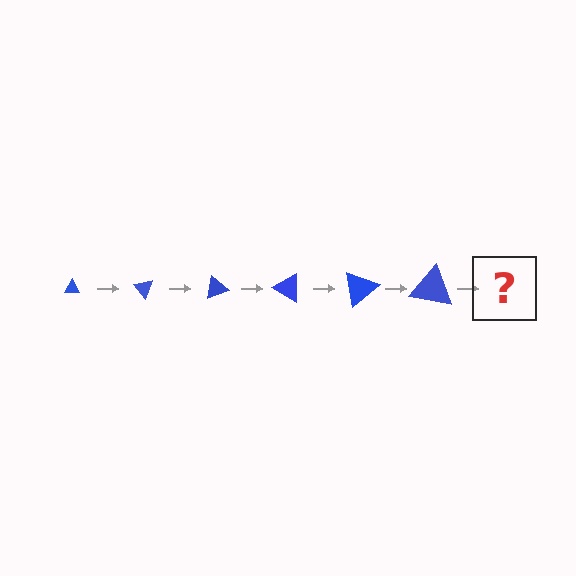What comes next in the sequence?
The next element should be a triangle, larger than the previous one and rotated 300 degrees from the start.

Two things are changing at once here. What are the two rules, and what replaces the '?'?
The two rules are that the triangle grows larger each step and it rotates 50 degrees each step. The '?' should be a triangle, larger than the previous one and rotated 300 degrees from the start.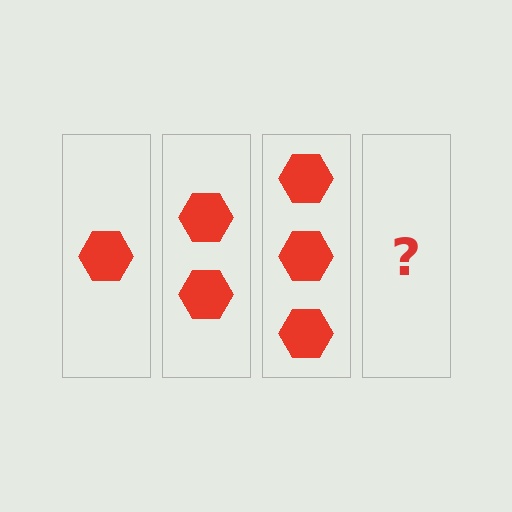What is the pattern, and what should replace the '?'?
The pattern is that each step adds one more hexagon. The '?' should be 4 hexagons.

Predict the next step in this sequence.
The next step is 4 hexagons.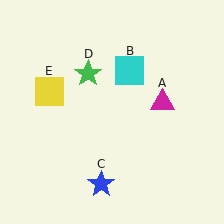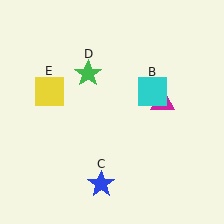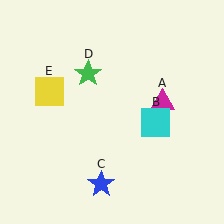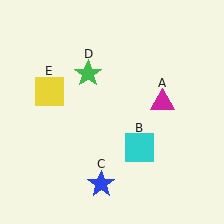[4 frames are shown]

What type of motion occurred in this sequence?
The cyan square (object B) rotated clockwise around the center of the scene.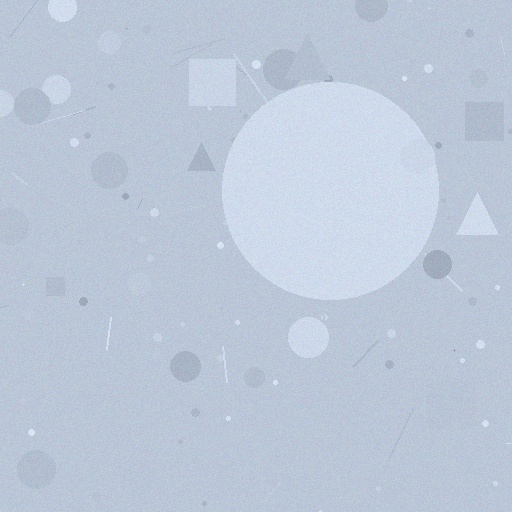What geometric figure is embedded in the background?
A circle is embedded in the background.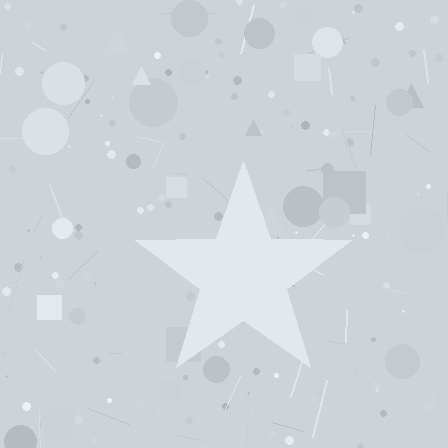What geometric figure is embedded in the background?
A star is embedded in the background.